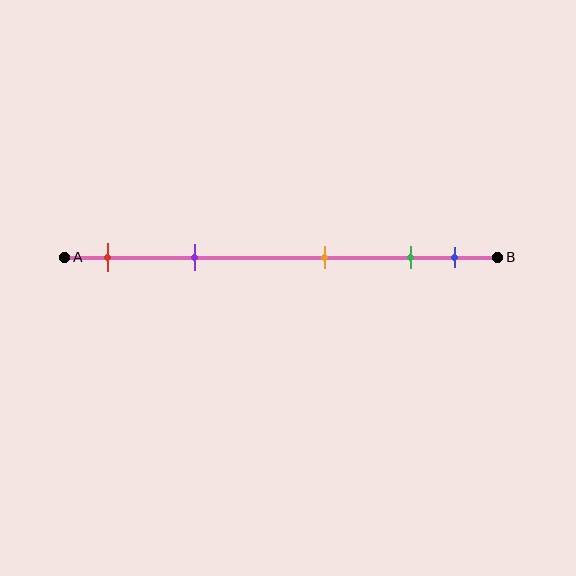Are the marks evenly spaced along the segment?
No, the marks are not evenly spaced.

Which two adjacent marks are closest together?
The green and blue marks are the closest adjacent pair.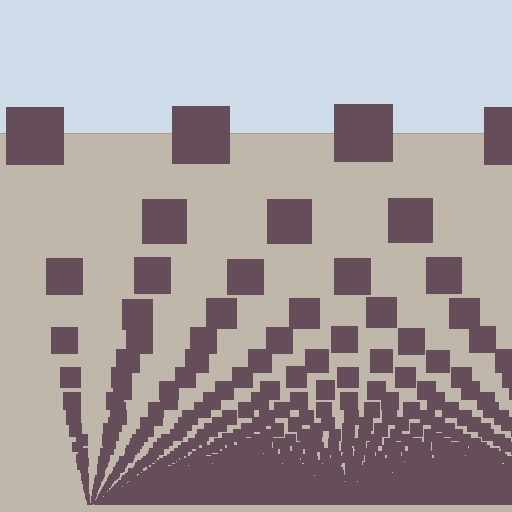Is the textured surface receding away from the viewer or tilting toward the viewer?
The surface appears to tilt toward the viewer. Texture elements get larger and sparser toward the top.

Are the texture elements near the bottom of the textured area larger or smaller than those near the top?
Smaller. The gradient is inverted — elements near the bottom are smaller and denser.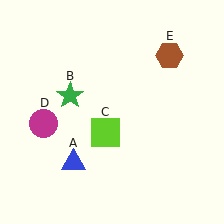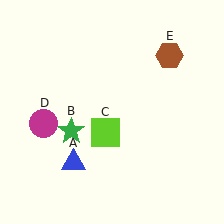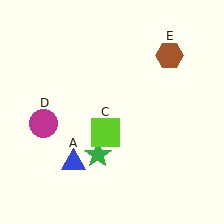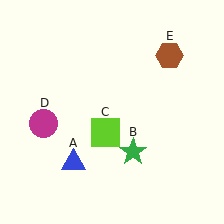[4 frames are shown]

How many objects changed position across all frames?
1 object changed position: green star (object B).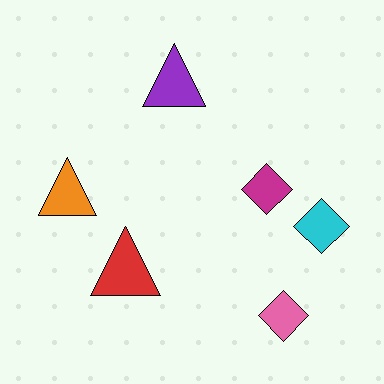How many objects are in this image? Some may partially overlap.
There are 6 objects.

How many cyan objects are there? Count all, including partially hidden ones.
There is 1 cyan object.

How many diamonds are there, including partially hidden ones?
There are 3 diamonds.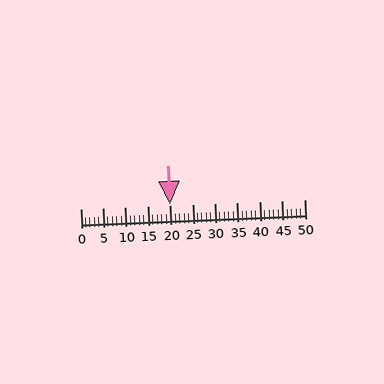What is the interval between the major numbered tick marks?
The major tick marks are spaced 5 units apart.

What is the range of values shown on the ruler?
The ruler shows values from 0 to 50.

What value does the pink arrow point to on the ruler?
The pink arrow points to approximately 20.